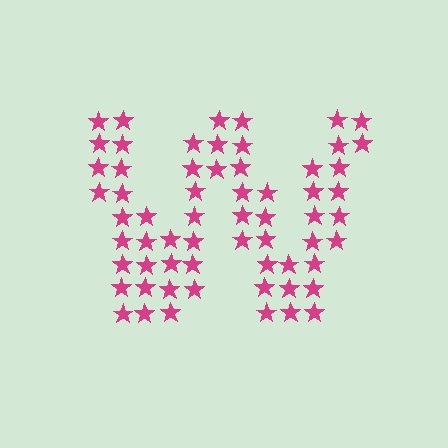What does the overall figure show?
The overall figure shows the letter W.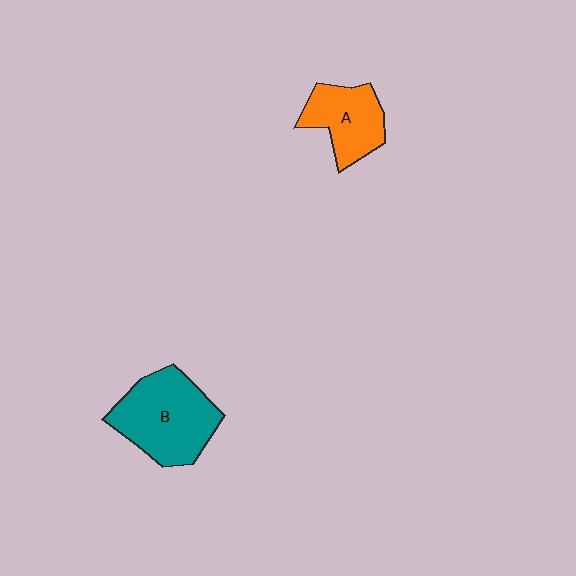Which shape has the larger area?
Shape B (teal).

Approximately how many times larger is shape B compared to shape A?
Approximately 1.5 times.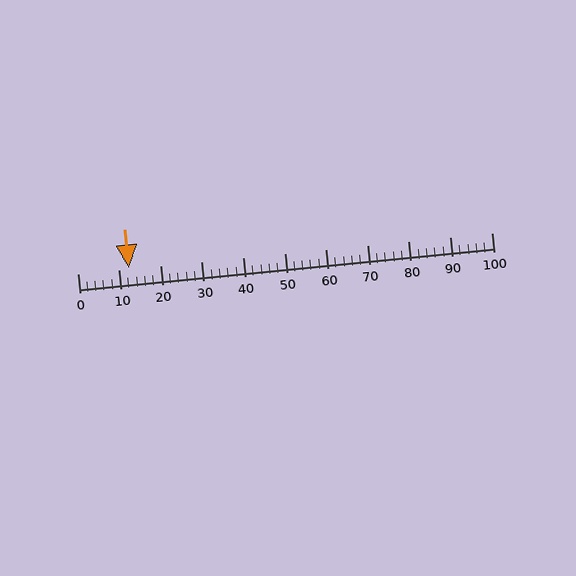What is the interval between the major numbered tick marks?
The major tick marks are spaced 10 units apart.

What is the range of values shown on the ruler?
The ruler shows values from 0 to 100.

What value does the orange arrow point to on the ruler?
The orange arrow points to approximately 12.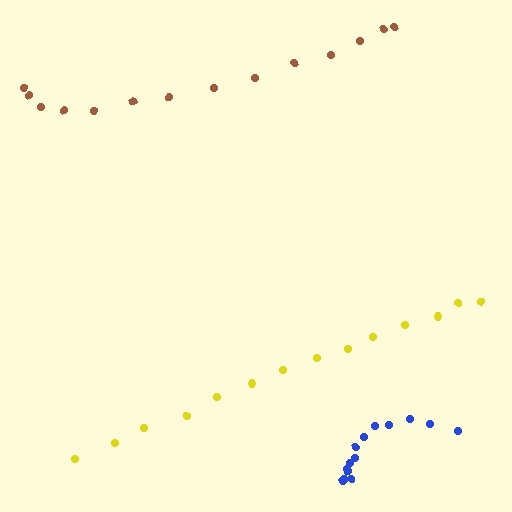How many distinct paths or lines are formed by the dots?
There are 3 distinct paths.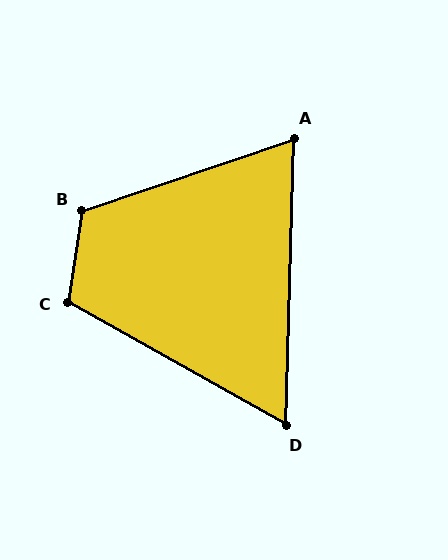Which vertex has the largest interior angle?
B, at approximately 118 degrees.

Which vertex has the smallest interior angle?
D, at approximately 62 degrees.